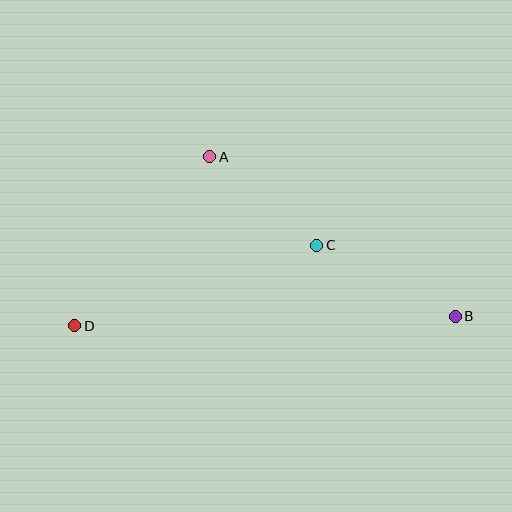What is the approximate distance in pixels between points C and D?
The distance between C and D is approximately 255 pixels.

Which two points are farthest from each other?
Points B and D are farthest from each other.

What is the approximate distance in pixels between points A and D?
The distance between A and D is approximately 216 pixels.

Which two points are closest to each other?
Points A and C are closest to each other.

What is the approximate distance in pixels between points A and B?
The distance between A and B is approximately 293 pixels.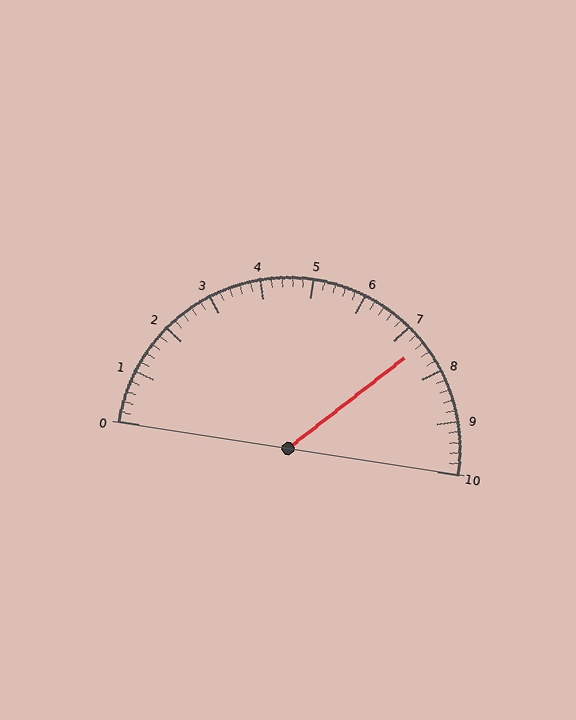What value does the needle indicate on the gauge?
The needle indicates approximately 7.4.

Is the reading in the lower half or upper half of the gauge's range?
The reading is in the upper half of the range (0 to 10).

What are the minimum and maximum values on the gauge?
The gauge ranges from 0 to 10.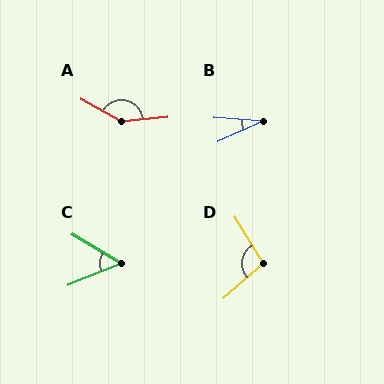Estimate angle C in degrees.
Approximately 53 degrees.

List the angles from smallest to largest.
B (29°), C (53°), D (100°), A (145°).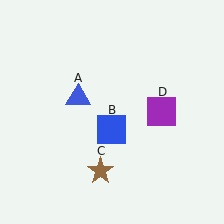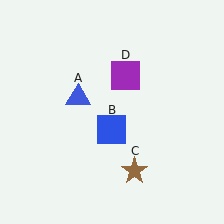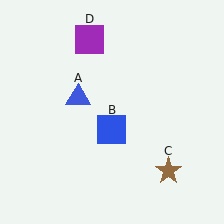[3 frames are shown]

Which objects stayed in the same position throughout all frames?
Blue triangle (object A) and blue square (object B) remained stationary.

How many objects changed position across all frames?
2 objects changed position: brown star (object C), purple square (object D).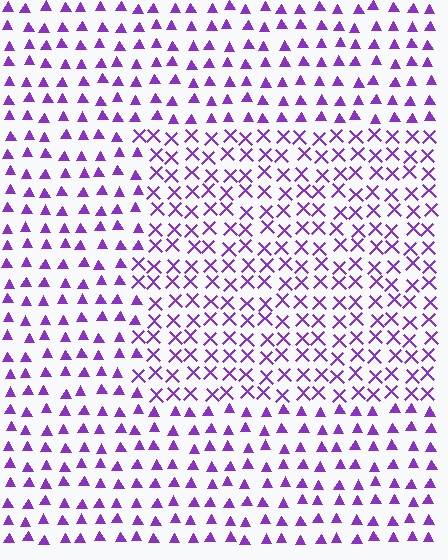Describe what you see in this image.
The image is filled with small purple elements arranged in a uniform grid. A rectangle-shaped region contains X marks, while the surrounding area contains triangles. The boundary is defined purely by the change in element shape.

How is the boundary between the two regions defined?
The boundary is defined by a change in element shape: X marks inside vs. triangles outside. All elements share the same color and spacing.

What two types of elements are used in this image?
The image uses X marks inside the rectangle region and triangles outside it.